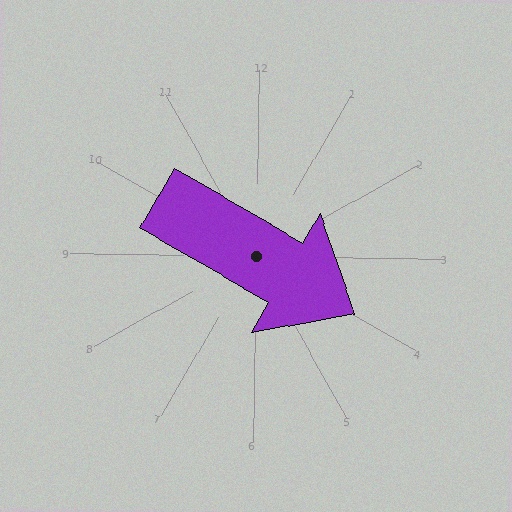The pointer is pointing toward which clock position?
Roughly 4 o'clock.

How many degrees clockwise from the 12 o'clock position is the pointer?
Approximately 119 degrees.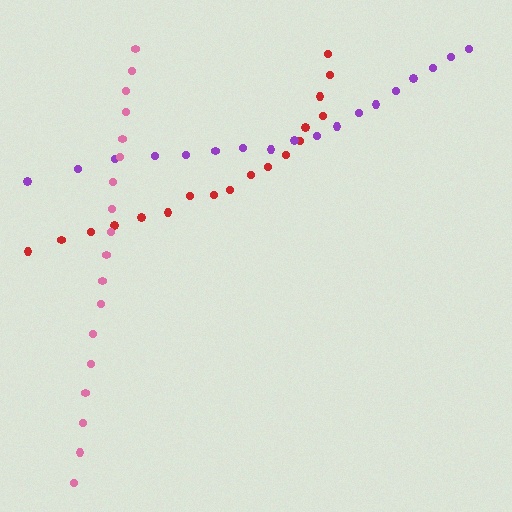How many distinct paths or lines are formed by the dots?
There are 3 distinct paths.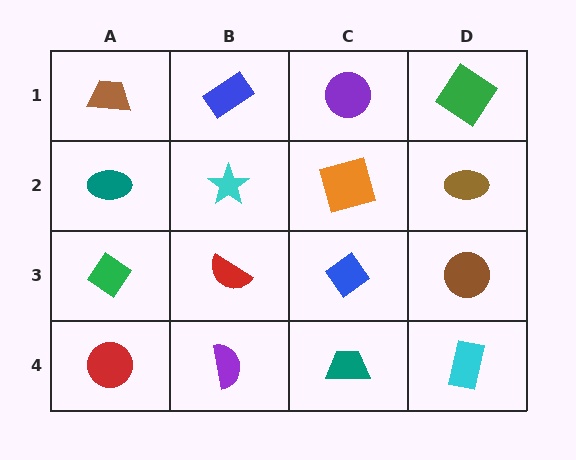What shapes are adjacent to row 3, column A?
A teal ellipse (row 2, column A), a red circle (row 4, column A), a red semicircle (row 3, column B).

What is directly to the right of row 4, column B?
A teal trapezoid.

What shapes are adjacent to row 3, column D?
A brown ellipse (row 2, column D), a cyan rectangle (row 4, column D), a blue diamond (row 3, column C).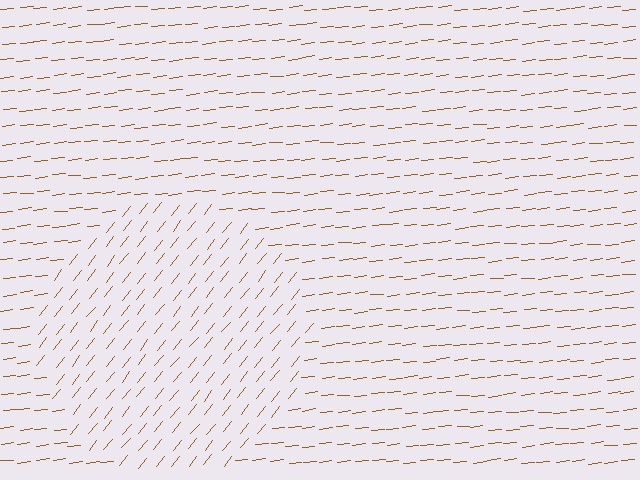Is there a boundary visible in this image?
Yes, there is a texture boundary formed by a change in line orientation.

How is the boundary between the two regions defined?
The boundary is defined purely by a change in line orientation (approximately 45 degrees difference). All lines are the same color and thickness.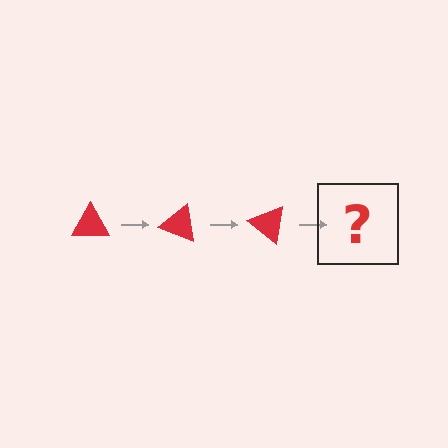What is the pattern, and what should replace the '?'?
The pattern is that the triangle rotates 20 degrees each step. The '?' should be a red triangle rotated 60 degrees.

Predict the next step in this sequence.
The next step is a red triangle rotated 60 degrees.